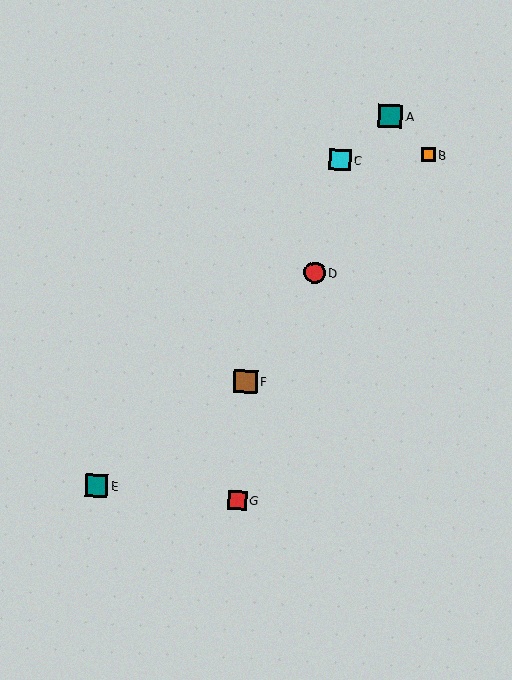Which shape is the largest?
The brown square (labeled F) is the largest.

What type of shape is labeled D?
Shape D is a red circle.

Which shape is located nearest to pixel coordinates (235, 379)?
The brown square (labeled F) at (245, 381) is nearest to that location.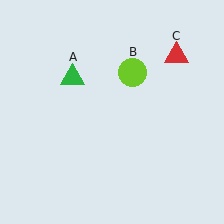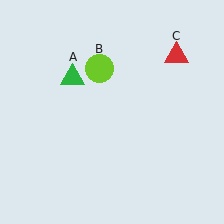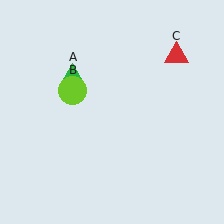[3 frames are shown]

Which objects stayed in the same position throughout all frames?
Green triangle (object A) and red triangle (object C) remained stationary.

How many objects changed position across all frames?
1 object changed position: lime circle (object B).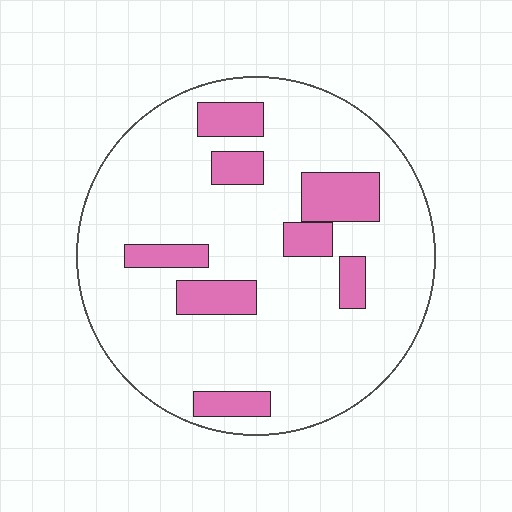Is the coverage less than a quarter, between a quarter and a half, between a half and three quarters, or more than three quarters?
Less than a quarter.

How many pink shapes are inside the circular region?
8.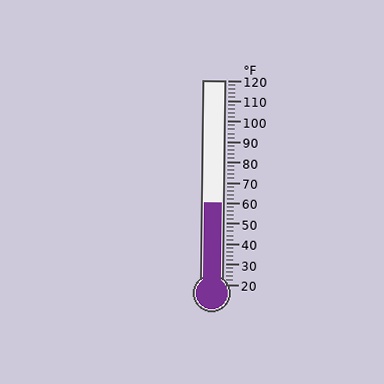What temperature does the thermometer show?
The thermometer shows approximately 60°F.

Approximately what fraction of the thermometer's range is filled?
The thermometer is filled to approximately 40% of its range.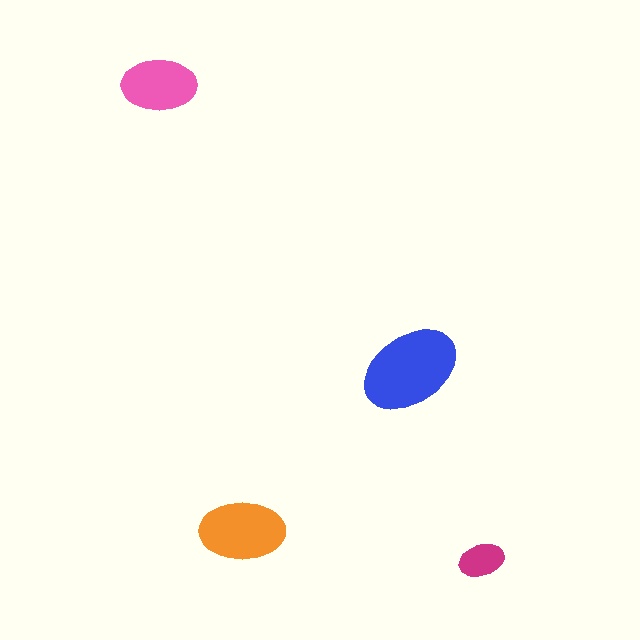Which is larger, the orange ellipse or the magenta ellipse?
The orange one.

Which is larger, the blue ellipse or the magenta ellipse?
The blue one.